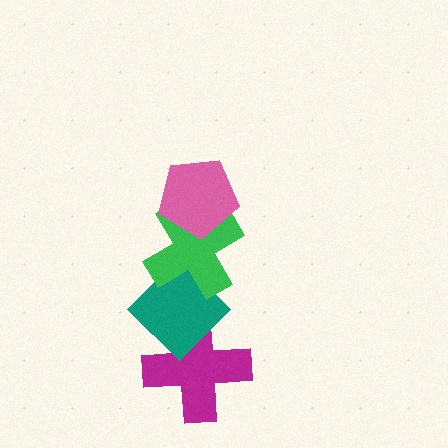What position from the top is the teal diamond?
The teal diamond is 3rd from the top.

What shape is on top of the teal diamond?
The green cross is on top of the teal diamond.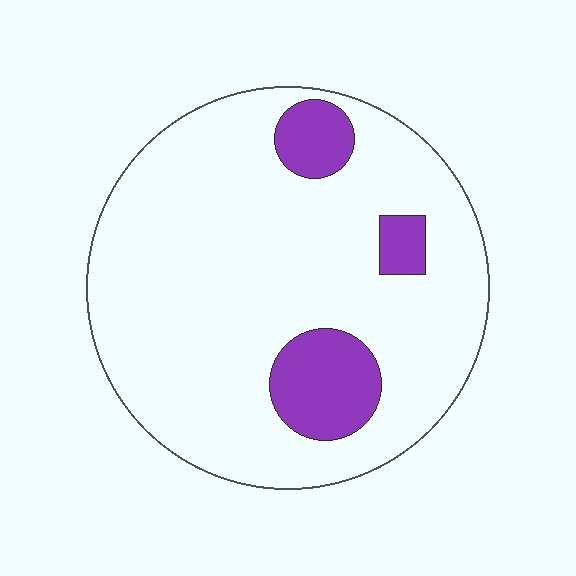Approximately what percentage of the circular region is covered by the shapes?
Approximately 15%.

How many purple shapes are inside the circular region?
3.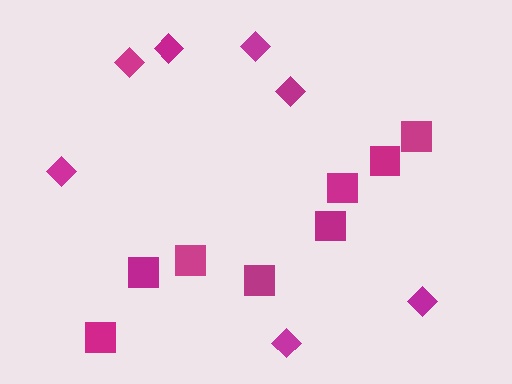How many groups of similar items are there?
There are 2 groups: one group of diamonds (7) and one group of squares (8).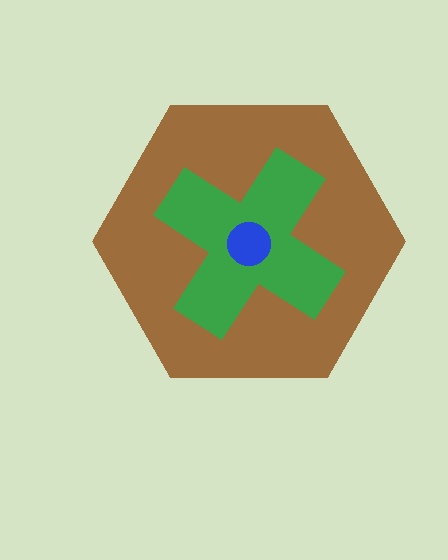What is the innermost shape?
The blue circle.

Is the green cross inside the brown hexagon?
Yes.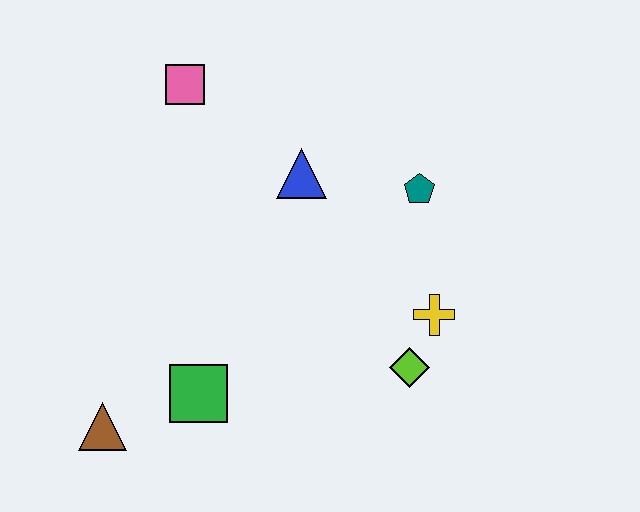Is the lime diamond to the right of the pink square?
Yes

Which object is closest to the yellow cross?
The lime diamond is closest to the yellow cross.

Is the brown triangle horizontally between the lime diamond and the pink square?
No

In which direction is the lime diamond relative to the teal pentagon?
The lime diamond is below the teal pentagon.